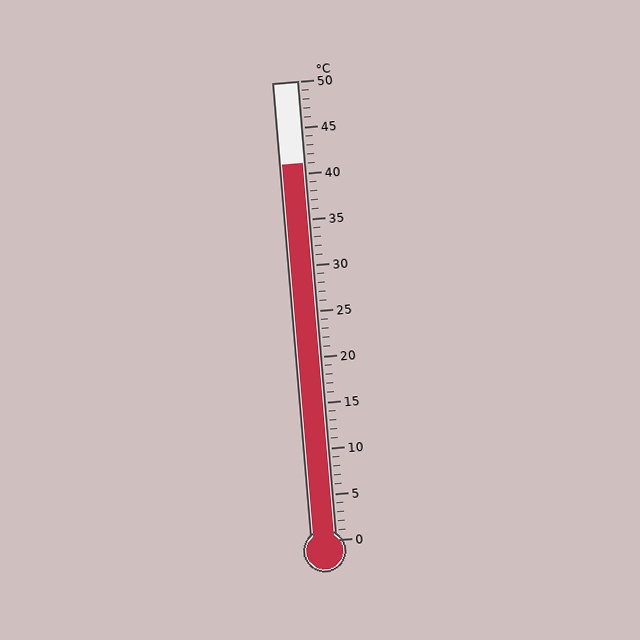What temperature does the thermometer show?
The thermometer shows approximately 41°C.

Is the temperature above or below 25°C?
The temperature is above 25°C.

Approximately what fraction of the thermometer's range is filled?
The thermometer is filled to approximately 80% of its range.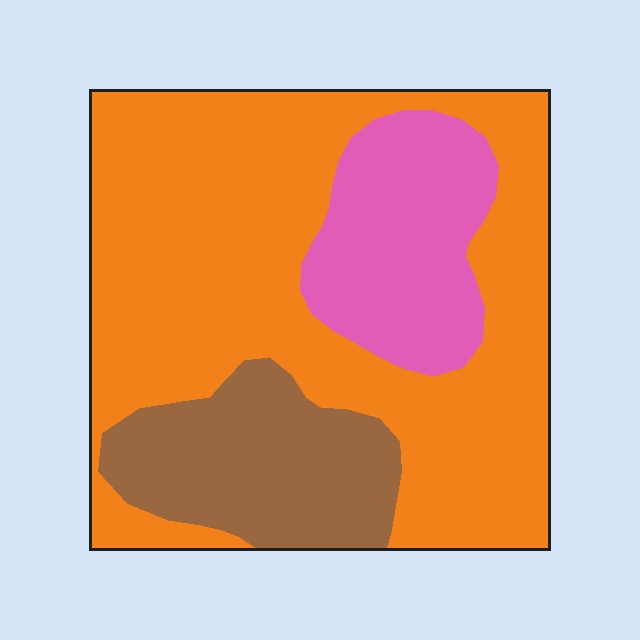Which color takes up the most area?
Orange, at roughly 65%.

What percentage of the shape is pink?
Pink covers 18% of the shape.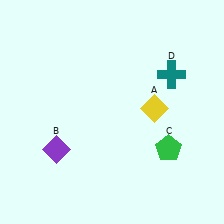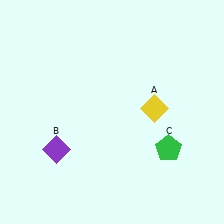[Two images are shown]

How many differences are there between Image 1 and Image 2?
There is 1 difference between the two images.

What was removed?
The teal cross (D) was removed in Image 2.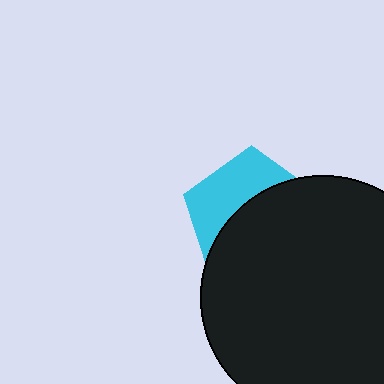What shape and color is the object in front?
The object in front is a black circle.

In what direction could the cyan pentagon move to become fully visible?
The cyan pentagon could move up. That would shift it out from behind the black circle entirely.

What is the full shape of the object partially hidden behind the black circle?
The partially hidden object is a cyan pentagon.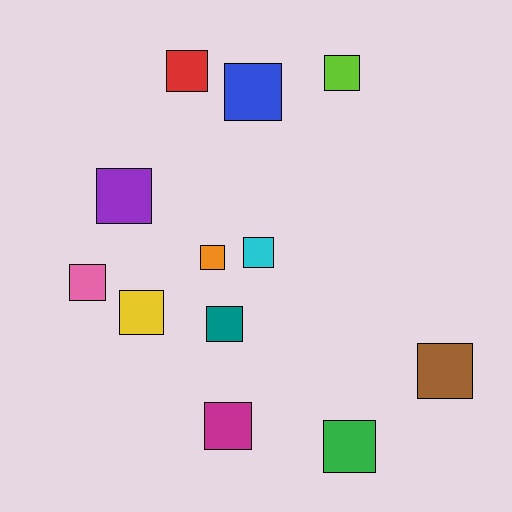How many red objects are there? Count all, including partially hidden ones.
There is 1 red object.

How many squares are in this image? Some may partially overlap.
There are 12 squares.